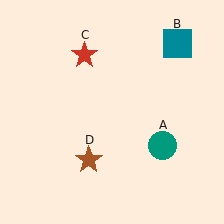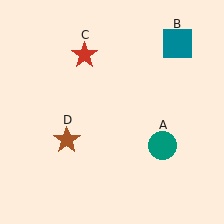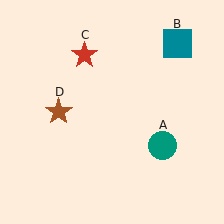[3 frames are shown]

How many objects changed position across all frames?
1 object changed position: brown star (object D).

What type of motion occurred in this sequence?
The brown star (object D) rotated clockwise around the center of the scene.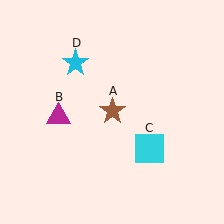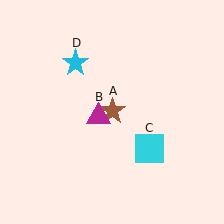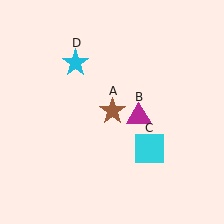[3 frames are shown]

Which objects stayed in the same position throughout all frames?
Brown star (object A) and cyan square (object C) and cyan star (object D) remained stationary.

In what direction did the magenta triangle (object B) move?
The magenta triangle (object B) moved right.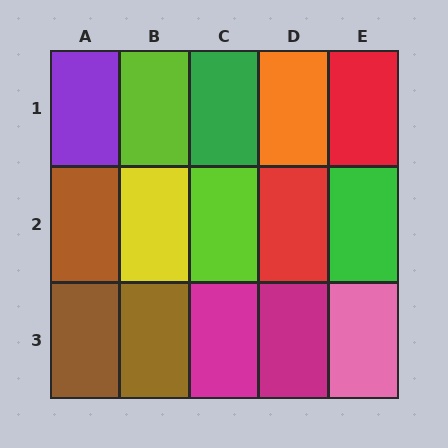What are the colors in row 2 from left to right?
Brown, yellow, lime, red, green.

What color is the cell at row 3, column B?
Brown.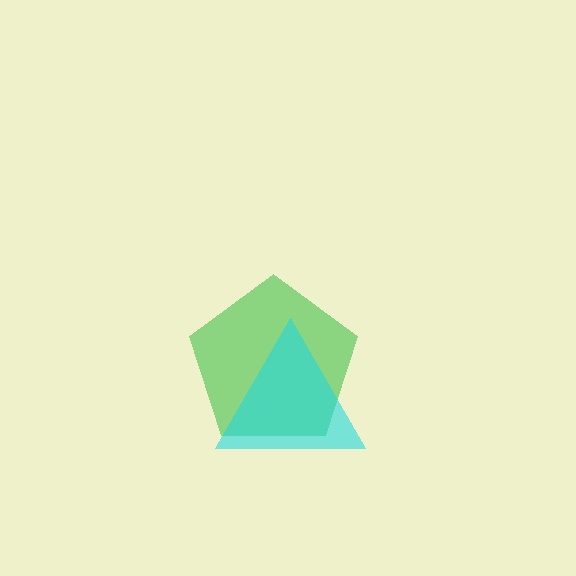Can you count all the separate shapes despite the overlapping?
Yes, there are 2 separate shapes.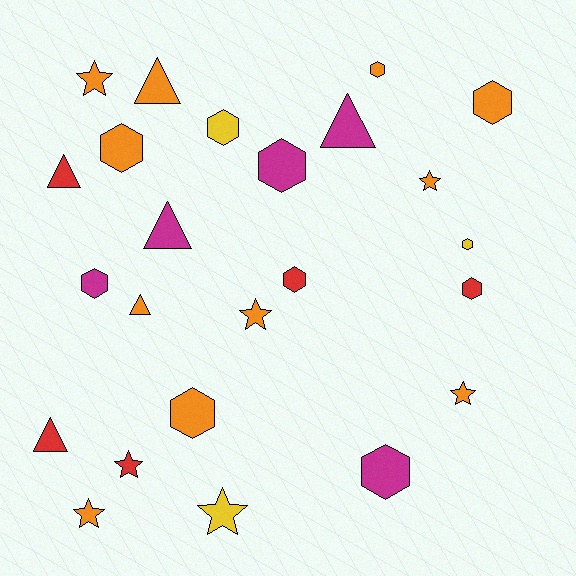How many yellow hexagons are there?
There are 2 yellow hexagons.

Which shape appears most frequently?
Hexagon, with 11 objects.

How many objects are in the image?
There are 24 objects.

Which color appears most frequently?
Orange, with 11 objects.